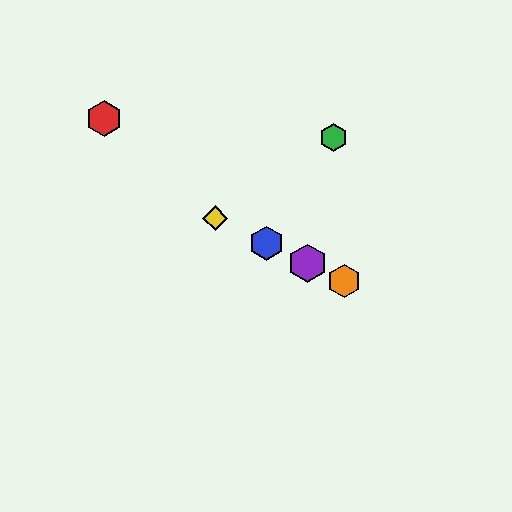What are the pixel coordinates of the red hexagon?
The red hexagon is at (104, 119).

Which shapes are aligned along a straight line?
The blue hexagon, the yellow diamond, the purple hexagon, the orange hexagon are aligned along a straight line.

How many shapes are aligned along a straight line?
4 shapes (the blue hexagon, the yellow diamond, the purple hexagon, the orange hexagon) are aligned along a straight line.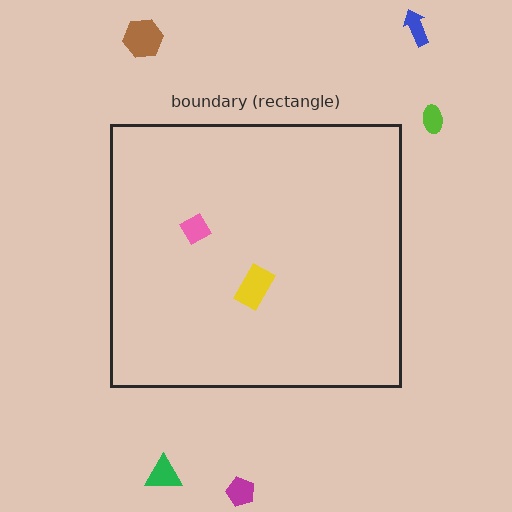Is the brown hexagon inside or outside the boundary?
Outside.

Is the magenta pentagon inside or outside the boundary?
Outside.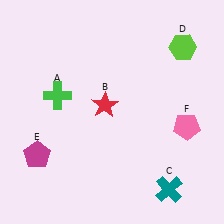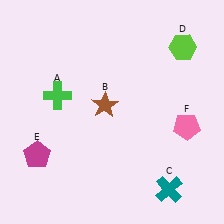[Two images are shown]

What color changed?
The star (B) changed from red in Image 1 to brown in Image 2.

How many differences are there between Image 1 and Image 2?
There is 1 difference between the two images.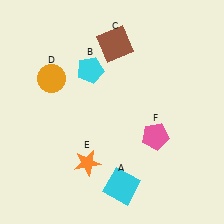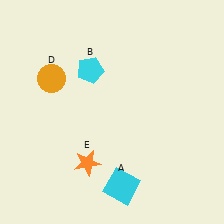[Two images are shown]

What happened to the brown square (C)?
The brown square (C) was removed in Image 2. It was in the top-right area of Image 1.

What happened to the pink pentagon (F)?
The pink pentagon (F) was removed in Image 2. It was in the bottom-right area of Image 1.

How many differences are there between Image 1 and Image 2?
There are 2 differences between the two images.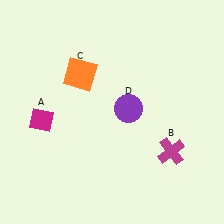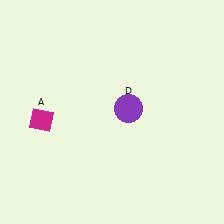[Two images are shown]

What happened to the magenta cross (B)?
The magenta cross (B) was removed in Image 2. It was in the bottom-right area of Image 1.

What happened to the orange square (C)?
The orange square (C) was removed in Image 2. It was in the top-left area of Image 1.